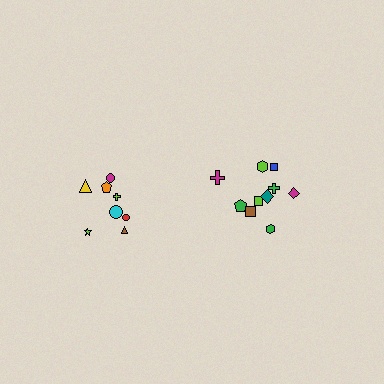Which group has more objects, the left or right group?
The right group.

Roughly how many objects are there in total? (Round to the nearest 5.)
Roughly 20 objects in total.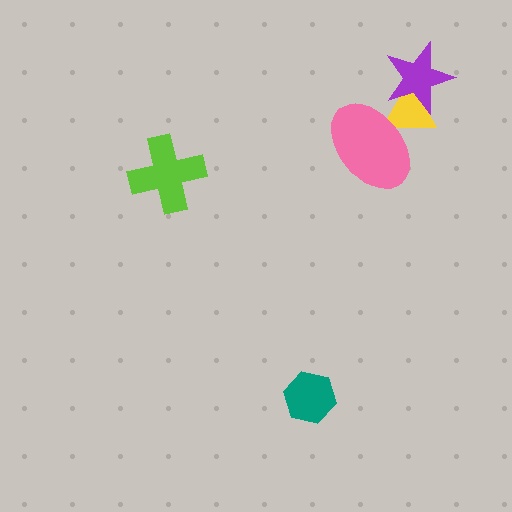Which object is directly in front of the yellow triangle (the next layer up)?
The purple star is directly in front of the yellow triangle.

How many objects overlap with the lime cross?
0 objects overlap with the lime cross.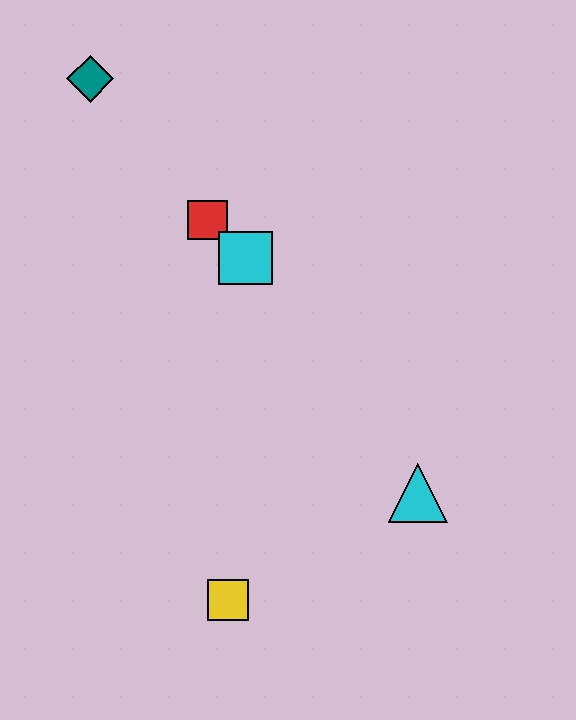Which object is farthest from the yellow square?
The teal diamond is farthest from the yellow square.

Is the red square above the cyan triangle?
Yes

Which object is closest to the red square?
The cyan square is closest to the red square.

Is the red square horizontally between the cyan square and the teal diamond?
Yes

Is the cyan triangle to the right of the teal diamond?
Yes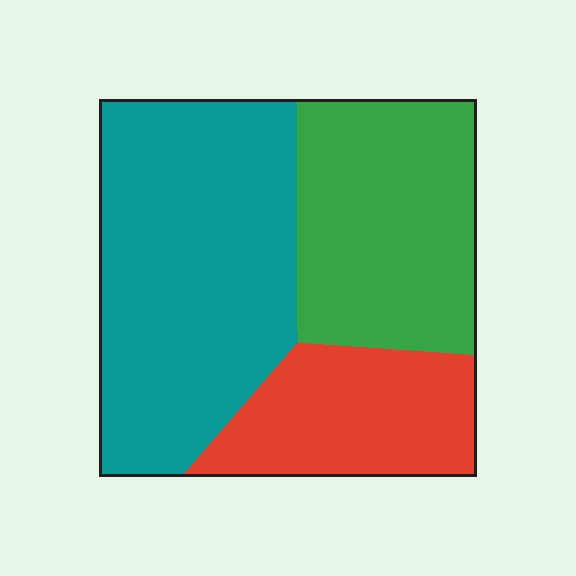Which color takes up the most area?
Teal, at roughly 45%.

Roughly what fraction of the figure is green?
Green covers around 30% of the figure.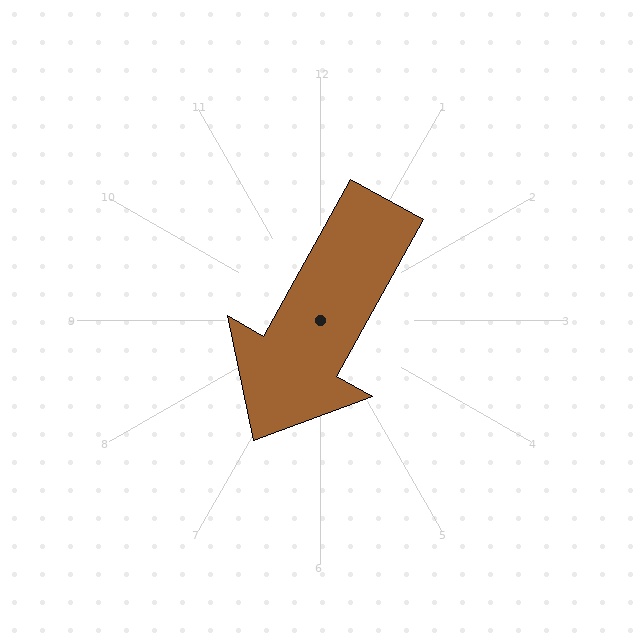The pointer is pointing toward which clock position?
Roughly 7 o'clock.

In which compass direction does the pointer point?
Southwest.